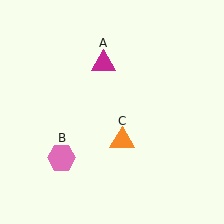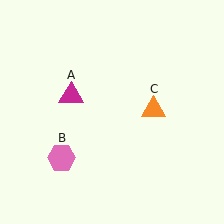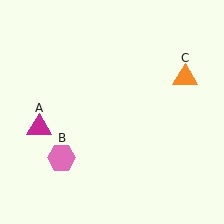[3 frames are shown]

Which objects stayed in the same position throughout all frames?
Pink hexagon (object B) remained stationary.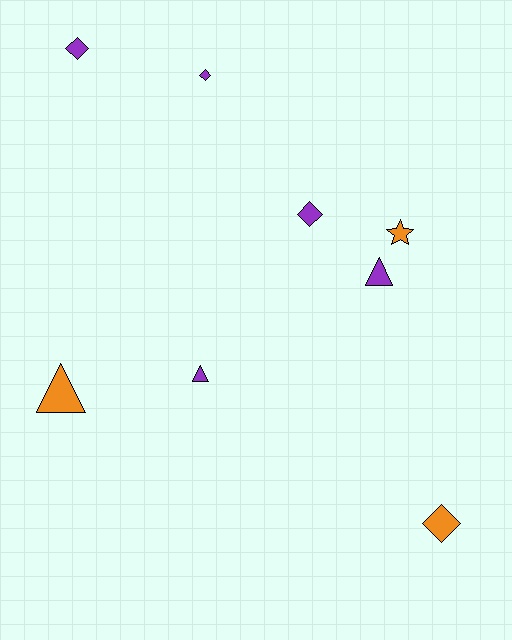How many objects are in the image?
There are 8 objects.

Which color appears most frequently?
Purple, with 5 objects.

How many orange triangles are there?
There is 1 orange triangle.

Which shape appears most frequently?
Diamond, with 4 objects.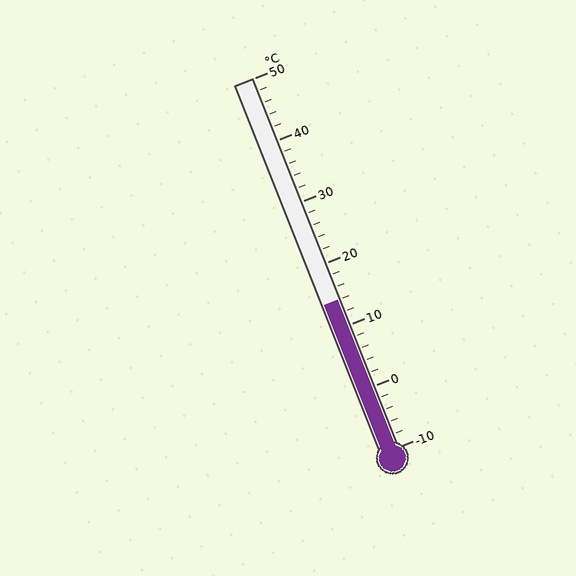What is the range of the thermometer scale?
The thermometer scale ranges from -10°C to 50°C.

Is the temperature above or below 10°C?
The temperature is above 10°C.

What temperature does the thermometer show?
The thermometer shows approximately 14°C.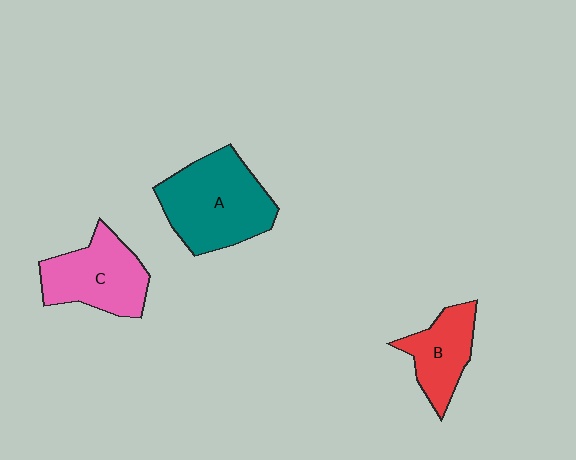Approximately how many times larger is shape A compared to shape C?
Approximately 1.3 times.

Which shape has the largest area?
Shape A (teal).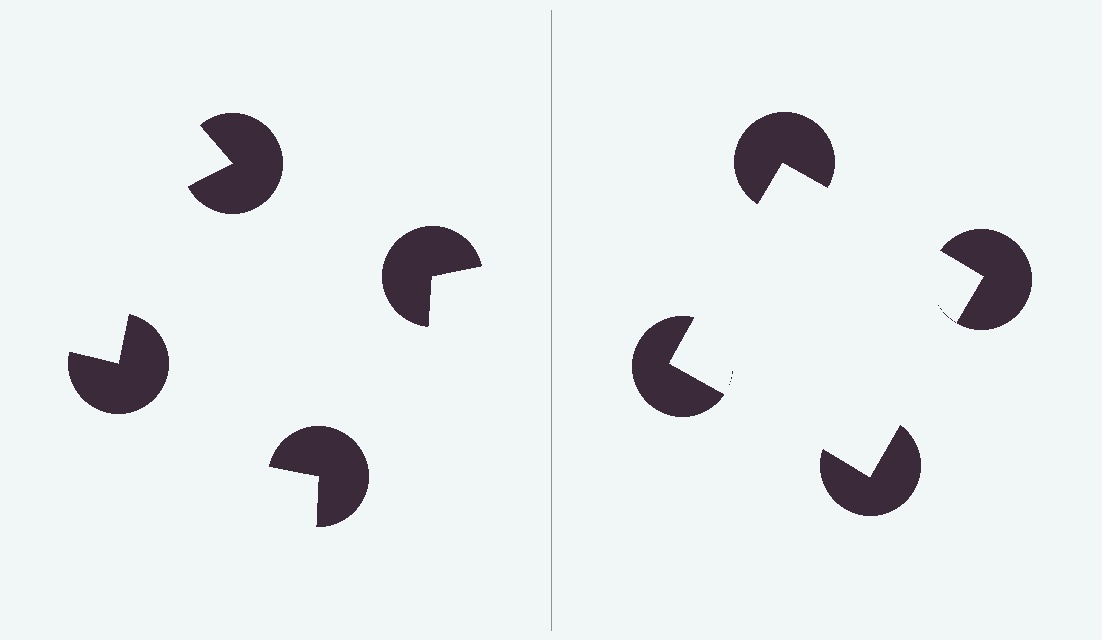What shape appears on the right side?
An illusory square.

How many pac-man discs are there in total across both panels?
8 — 4 on each side.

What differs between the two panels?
The pac-man discs are positioned identically on both sides; only the wedge orientations differ. On the right they align to a square; on the left they are misaligned.